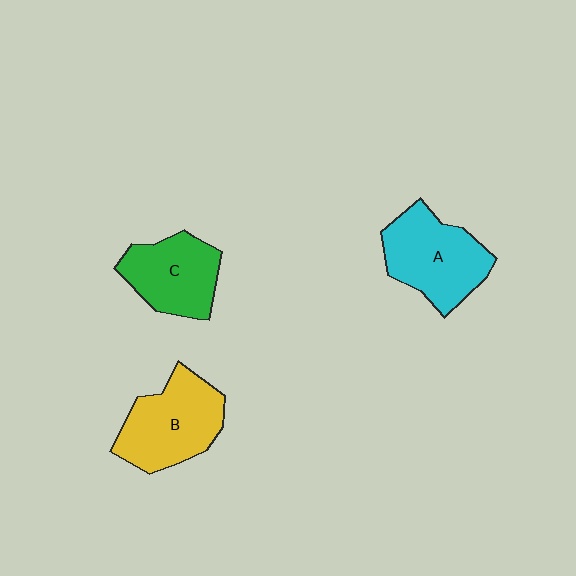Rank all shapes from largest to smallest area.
From largest to smallest: A (cyan), B (yellow), C (green).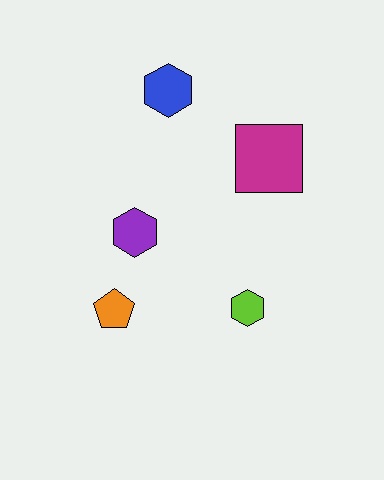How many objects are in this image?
There are 5 objects.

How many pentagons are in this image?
There is 1 pentagon.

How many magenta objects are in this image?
There is 1 magenta object.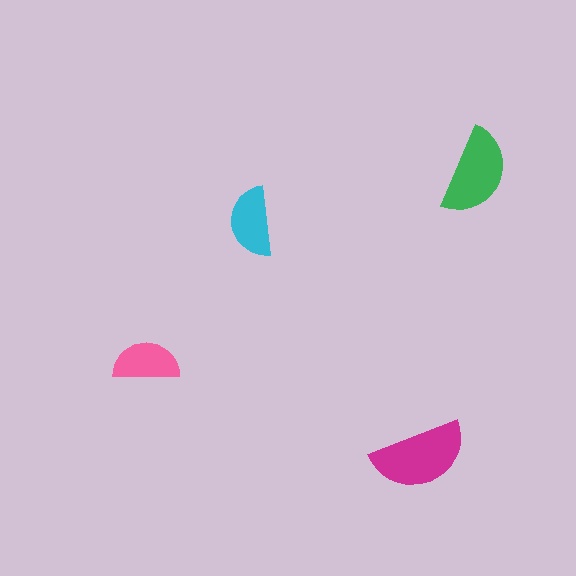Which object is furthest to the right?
The green semicircle is rightmost.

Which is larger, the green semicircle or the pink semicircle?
The green one.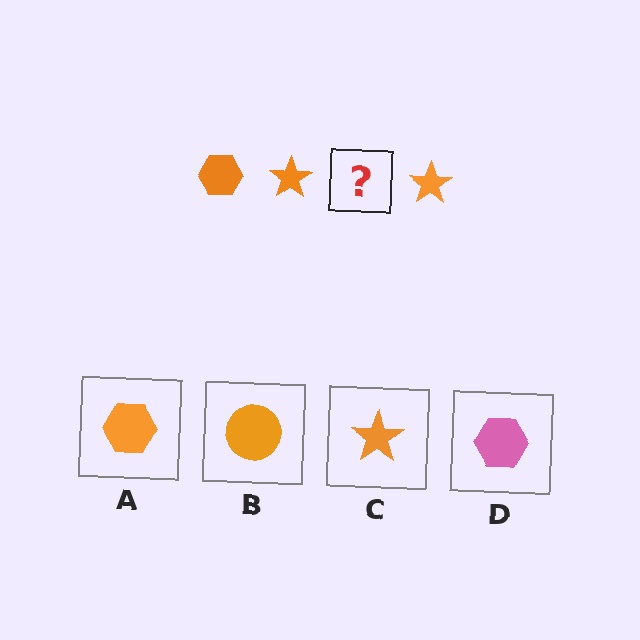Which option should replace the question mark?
Option A.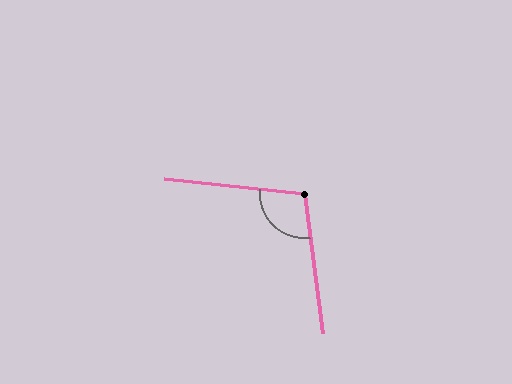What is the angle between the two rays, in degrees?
Approximately 103 degrees.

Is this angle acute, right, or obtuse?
It is obtuse.